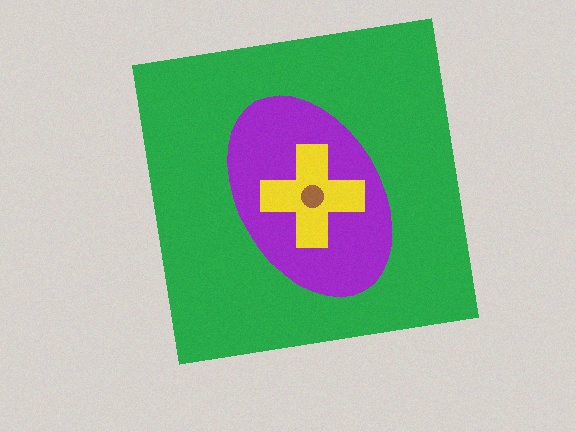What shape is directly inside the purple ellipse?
The yellow cross.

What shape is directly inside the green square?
The purple ellipse.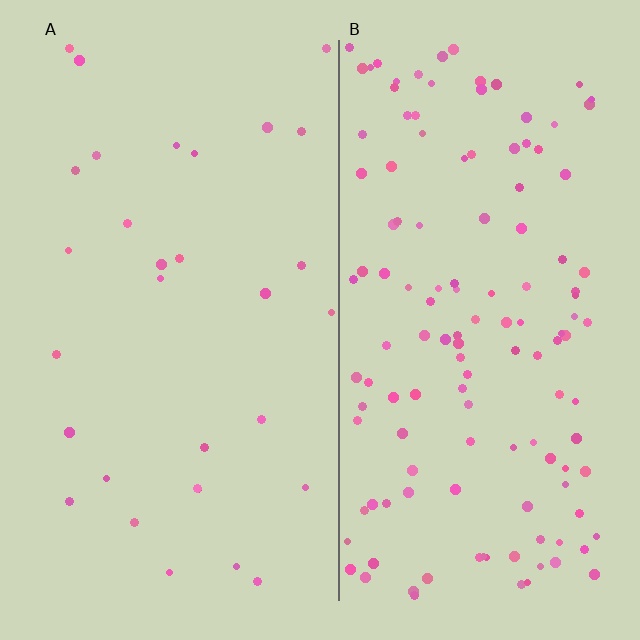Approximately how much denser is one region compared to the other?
Approximately 4.4× — region B over region A.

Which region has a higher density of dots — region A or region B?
B (the right).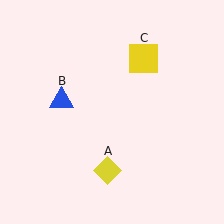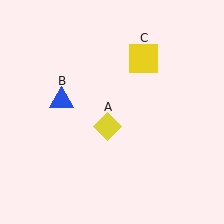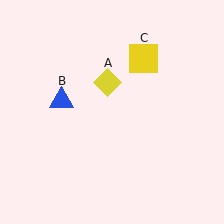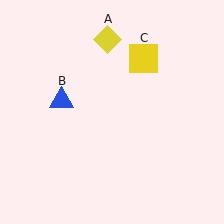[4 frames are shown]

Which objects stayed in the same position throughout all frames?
Blue triangle (object B) and yellow square (object C) remained stationary.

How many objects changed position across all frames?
1 object changed position: yellow diamond (object A).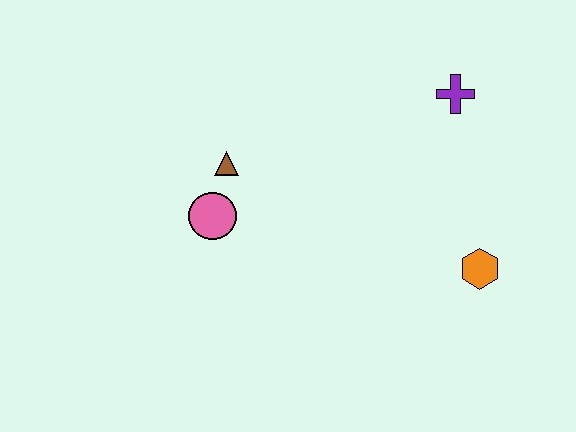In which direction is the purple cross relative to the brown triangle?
The purple cross is to the right of the brown triangle.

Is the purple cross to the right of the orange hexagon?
No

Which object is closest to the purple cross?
The orange hexagon is closest to the purple cross.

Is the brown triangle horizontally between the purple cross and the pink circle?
Yes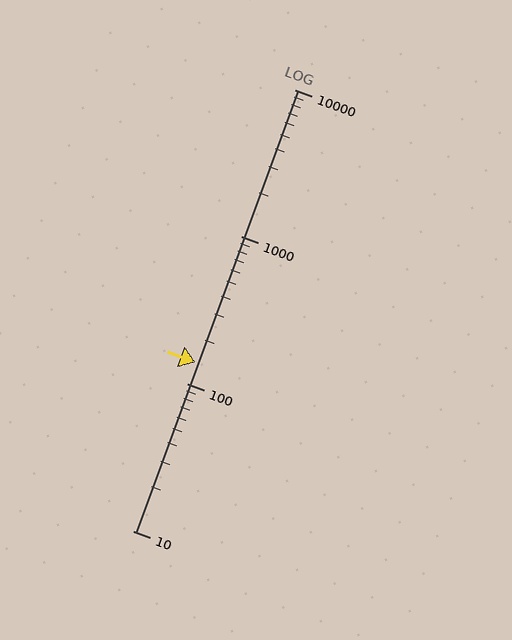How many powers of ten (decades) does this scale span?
The scale spans 3 decades, from 10 to 10000.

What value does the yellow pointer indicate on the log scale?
The pointer indicates approximately 140.